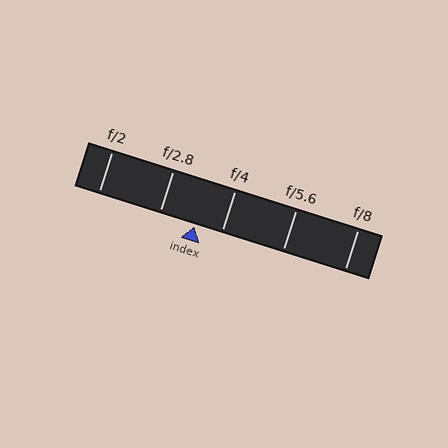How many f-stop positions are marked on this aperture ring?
There are 5 f-stop positions marked.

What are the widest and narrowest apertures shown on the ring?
The widest aperture shown is f/2 and the narrowest is f/8.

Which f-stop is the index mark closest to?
The index mark is closest to f/4.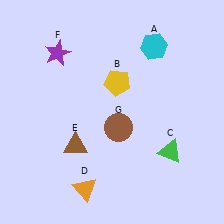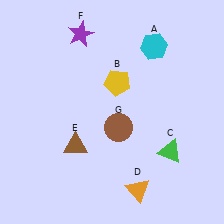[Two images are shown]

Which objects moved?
The objects that moved are: the orange triangle (D), the purple star (F).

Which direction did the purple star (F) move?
The purple star (F) moved right.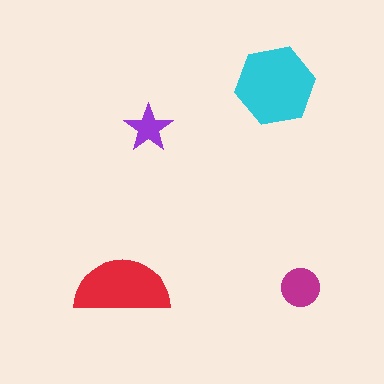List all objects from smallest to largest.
The purple star, the magenta circle, the red semicircle, the cyan hexagon.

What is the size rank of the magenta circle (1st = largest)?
3rd.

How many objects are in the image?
There are 4 objects in the image.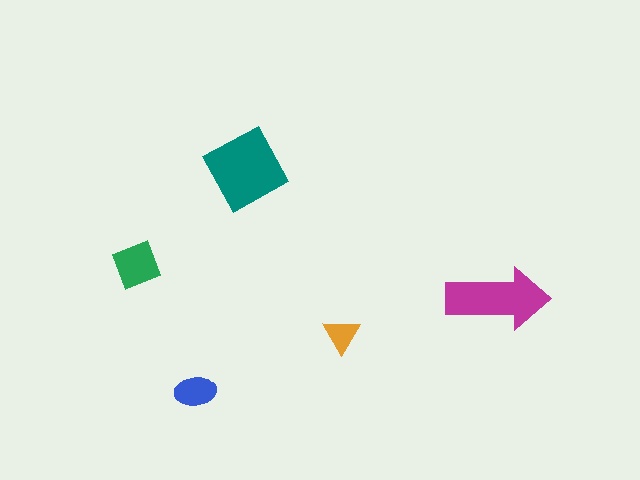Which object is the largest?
The teal square.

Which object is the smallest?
The orange triangle.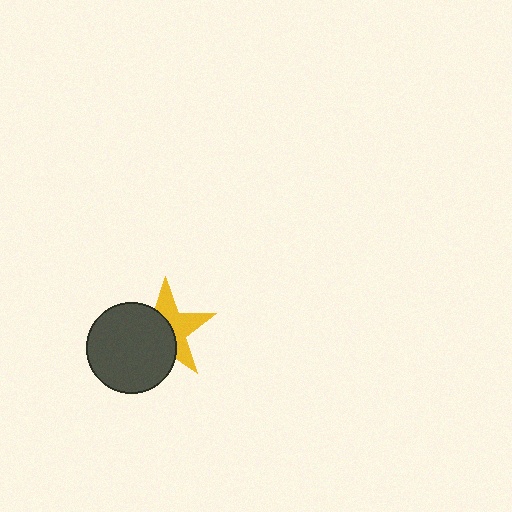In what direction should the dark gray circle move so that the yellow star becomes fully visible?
The dark gray circle should move toward the lower-left. That is the shortest direction to clear the overlap and leave the yellow star fully visible.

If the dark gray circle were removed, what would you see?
You would see the complete yellow star.